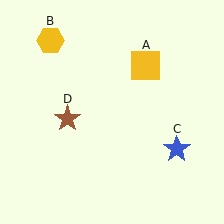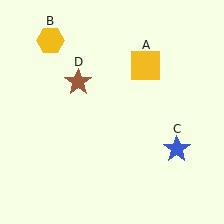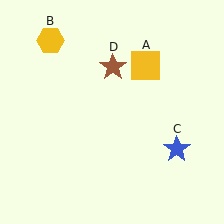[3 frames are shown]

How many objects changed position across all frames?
1 object changed position: brown star (object D).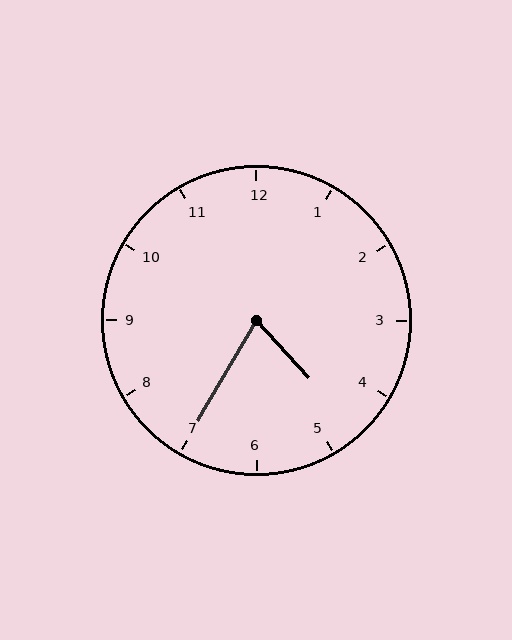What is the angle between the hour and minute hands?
Approximately 72 degrees.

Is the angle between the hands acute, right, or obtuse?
It is acute.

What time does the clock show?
4:35.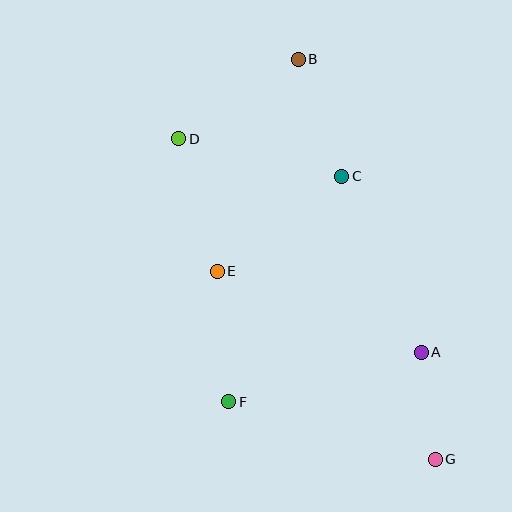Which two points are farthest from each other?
Points B and G are farthest from each other.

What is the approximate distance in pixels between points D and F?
The distance between D and F is approximately 267 pixels.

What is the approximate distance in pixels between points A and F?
The distance between A and F is approximately 198 pixels.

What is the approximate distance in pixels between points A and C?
The distance between A and C is approximately 193 pixels.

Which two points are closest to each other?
Points A and G are closest to each other.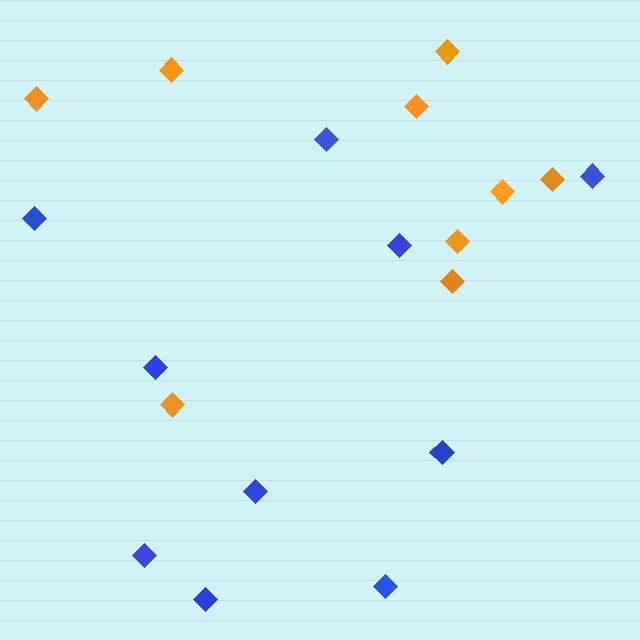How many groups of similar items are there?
There are 2 groups: one group of orange diamonds (9) and one group of blue diamonds (10).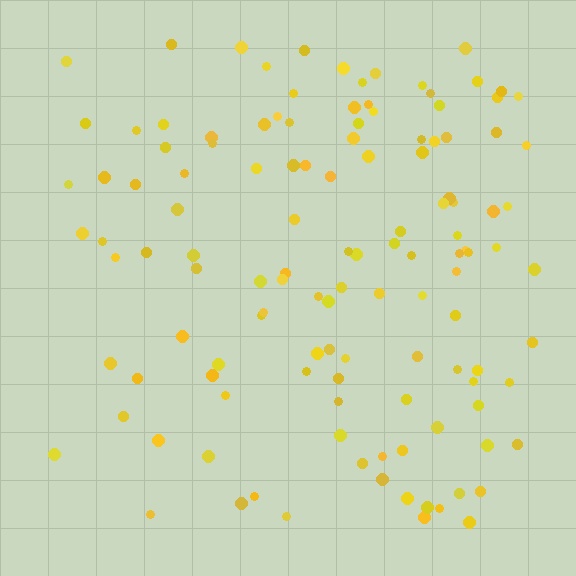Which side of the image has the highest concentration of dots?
The right.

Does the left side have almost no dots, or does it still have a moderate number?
Still a moderate number, just noticeably fewer than the right.